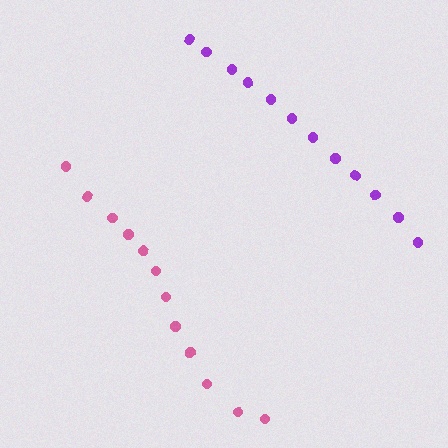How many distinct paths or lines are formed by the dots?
There are 2 distinct paths.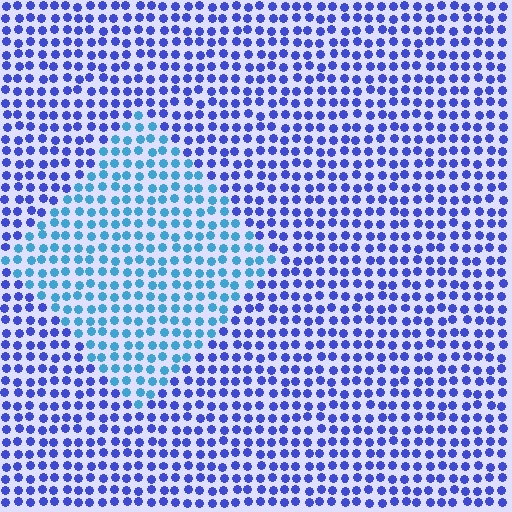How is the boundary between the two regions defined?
The boundary is defined purely by a slight shift in hue (about 37 degrees). Spacing, size, and orientation are identical on both sides.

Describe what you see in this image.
The image is filled with small blue elements in a uniform arrangement. A diamond-shaped region is visible where the elements are tinted to a slightly different hue, forming a subtle color boundary.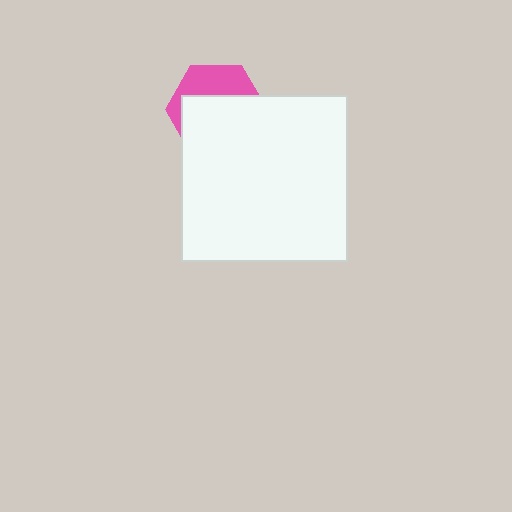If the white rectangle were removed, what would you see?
You would see the complete pink hexagon.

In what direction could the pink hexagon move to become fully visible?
The pink hexagon could move up. That would shift it out from behind the white rectangle entirely.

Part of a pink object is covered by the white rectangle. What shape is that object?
It is a hexagon.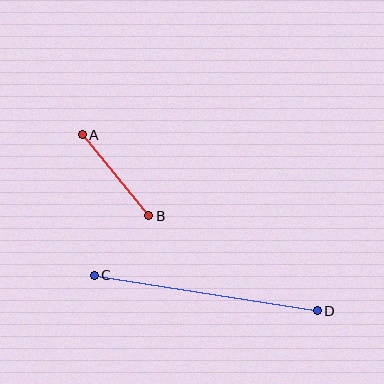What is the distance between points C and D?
The distance is approximately 226 pixels.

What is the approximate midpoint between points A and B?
The midpoint is at approximately (115, 175) pixels.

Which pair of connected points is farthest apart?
Points C and D are farthest apart.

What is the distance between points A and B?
The distance is approximately 105 pixels.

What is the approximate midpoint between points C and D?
The midpoint is at approximately (206, 293) pixels.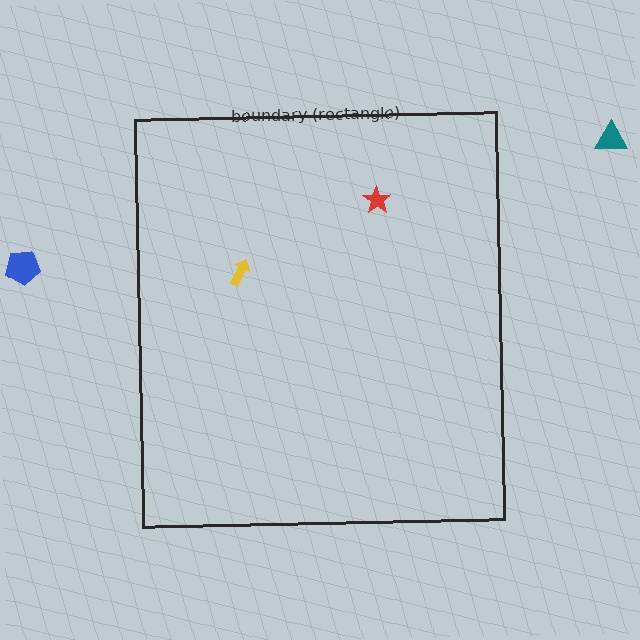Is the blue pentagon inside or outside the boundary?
Outside.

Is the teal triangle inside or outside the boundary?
Outside.